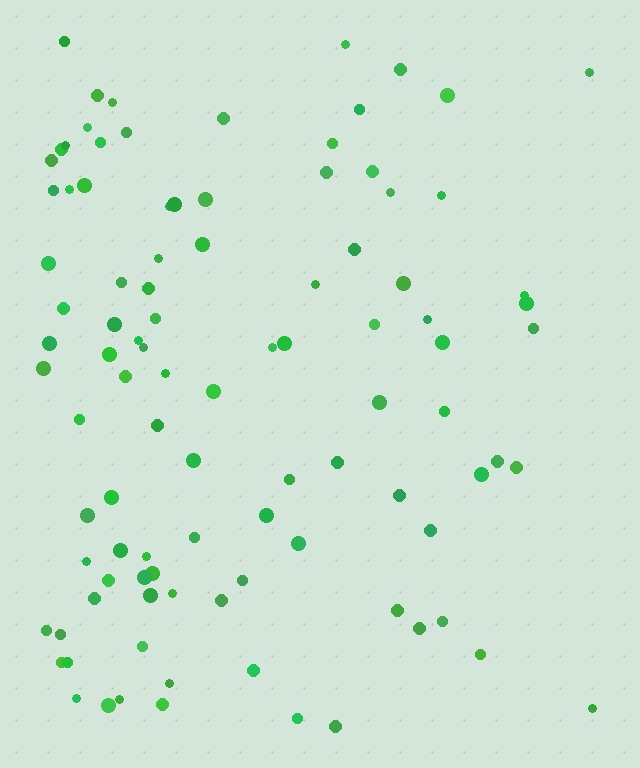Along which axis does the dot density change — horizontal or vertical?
Horizontal.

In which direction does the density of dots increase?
From right to left, with the left side densest.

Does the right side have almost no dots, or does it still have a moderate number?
Still a moderate number, just noticeably fewer than the left.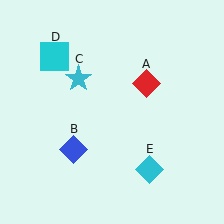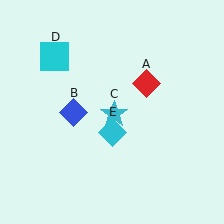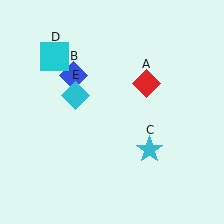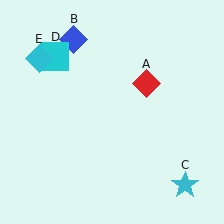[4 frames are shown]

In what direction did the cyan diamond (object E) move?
The cyan diamond (object E) moved up and to the left.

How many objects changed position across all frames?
3 objects changed position: blue diamond (object B), cyan star (object C), cyan diamond (object E).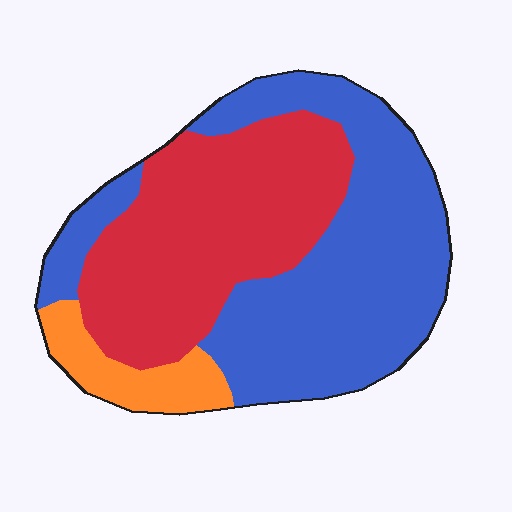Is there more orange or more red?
Red.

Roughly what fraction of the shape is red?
Red covers 40% of the shape.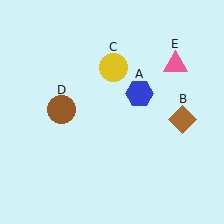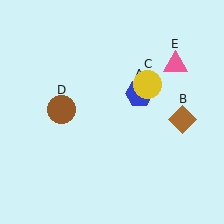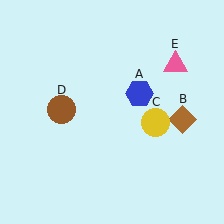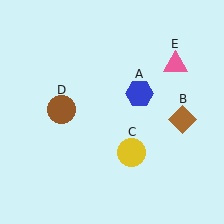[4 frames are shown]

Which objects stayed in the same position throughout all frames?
Blue hexagon (object A) and brown diamond (object B) and brown circle (object D) and pink triangle (object E) remained stationary.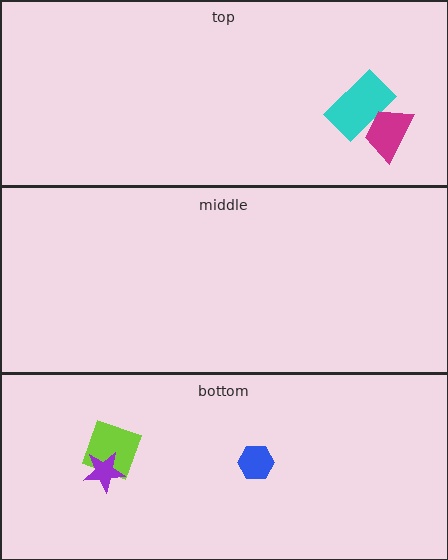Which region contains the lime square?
The bottom region.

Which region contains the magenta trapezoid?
The top region.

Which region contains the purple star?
The bottom region.